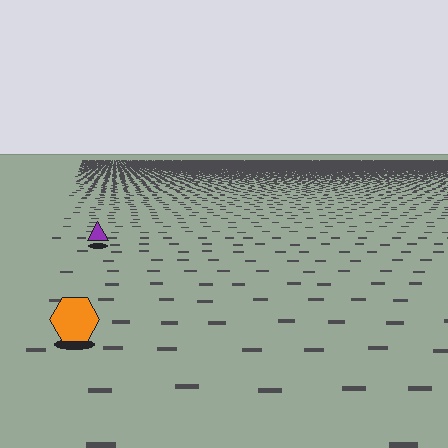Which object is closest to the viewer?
The orange hexagon is closest. The texture marks near it are larger and more spread out.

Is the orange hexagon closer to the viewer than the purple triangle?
Yes. The orange hexagon is closer — you can tell from the texture gradient: the ground texture is coarser near it.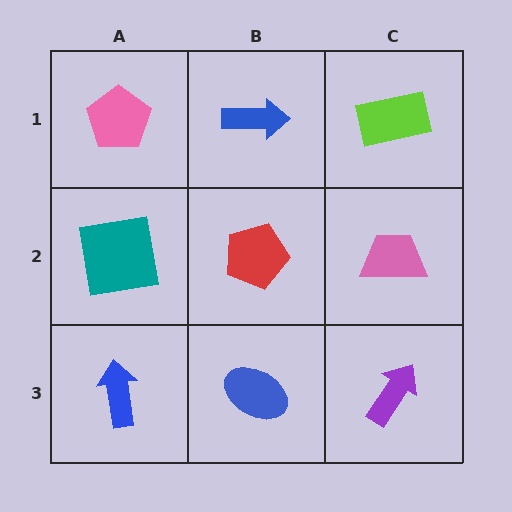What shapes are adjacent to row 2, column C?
A lime rectangle (row 1, column C), a purple arrow (row 3, column C), a red pentagon (row 2, column B).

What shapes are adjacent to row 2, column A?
A pink pentagon (row 1, column A), a blue arrow (row 3, column A), a red pentagon (row 2, column B).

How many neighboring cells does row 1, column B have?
3.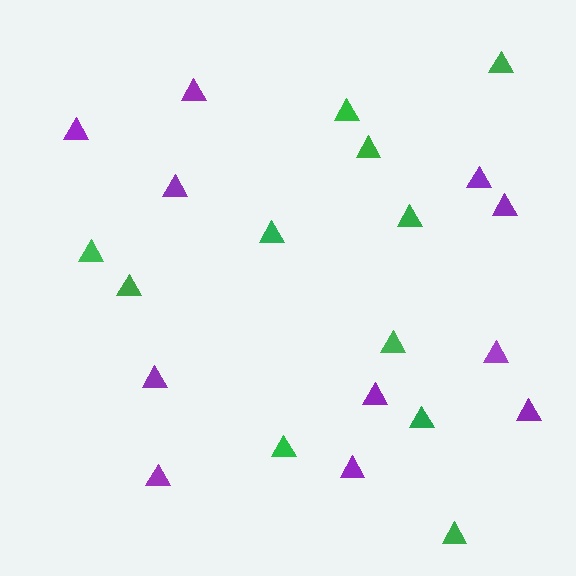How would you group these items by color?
There are 2 groups: one group of purple triangles (11) and one group of green triangles (11).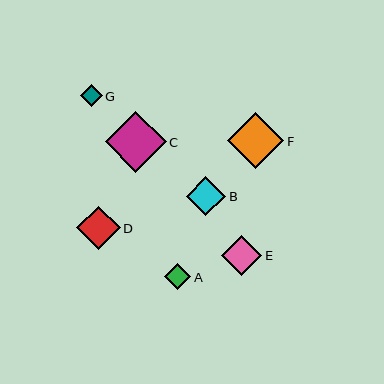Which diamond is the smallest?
Diamond G is the smallest with a size of approximately 22 pixels.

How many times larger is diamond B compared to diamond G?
Diamond B is approximately 1.8 times the size of diamond G.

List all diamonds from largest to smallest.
From largest to smallest: C, F, D, E, B, A, G.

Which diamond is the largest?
Diamond C is the largest with a size of approximately 61 pixels.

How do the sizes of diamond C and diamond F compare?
Diamond C and diamond F are approximately the same size.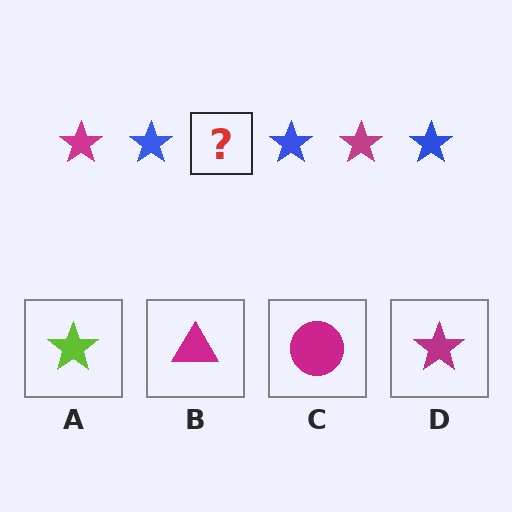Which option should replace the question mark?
Option D.